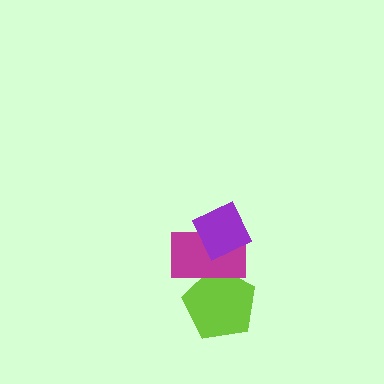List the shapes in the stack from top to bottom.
From top to bottom: the purple diamond, the magenta rectangle, the lime pentagon.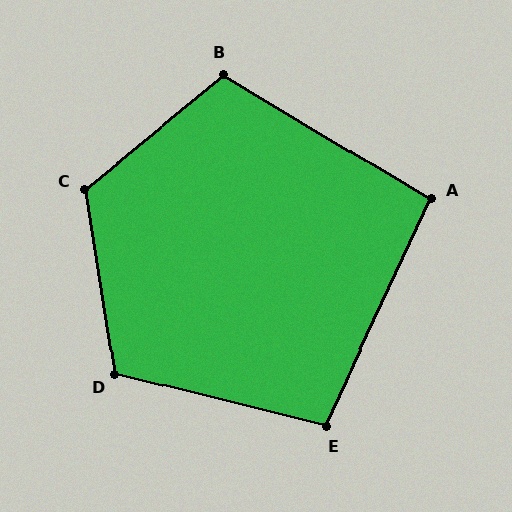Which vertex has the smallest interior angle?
A, at approximately 96 degrees.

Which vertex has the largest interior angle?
C, at approximately 120 degrees.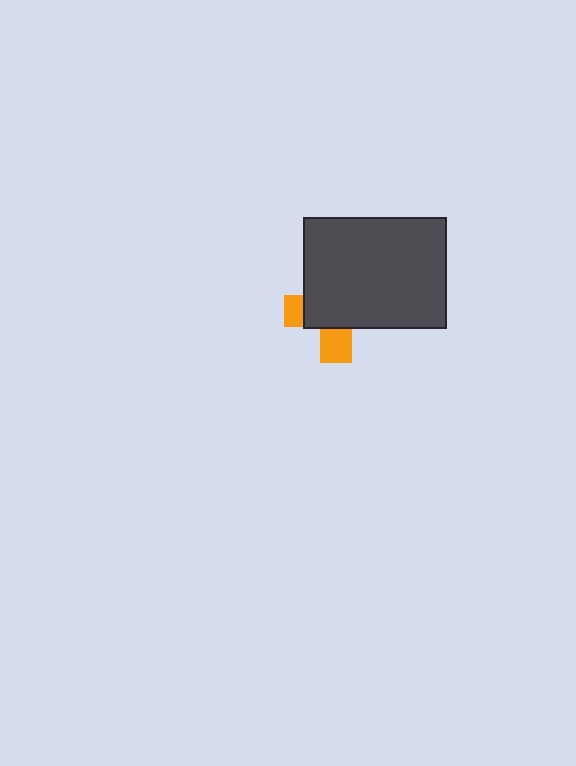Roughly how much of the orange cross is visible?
A small part of it is visible (roughly 31%).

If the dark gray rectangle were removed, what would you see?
You would see the complete orange cross.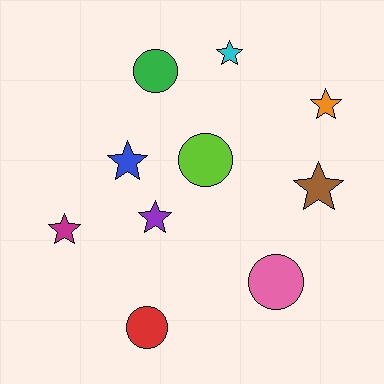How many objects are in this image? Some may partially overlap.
There are 10 objects.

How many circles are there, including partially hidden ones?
There are 4 circles.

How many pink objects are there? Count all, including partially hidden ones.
There is 1 pink object.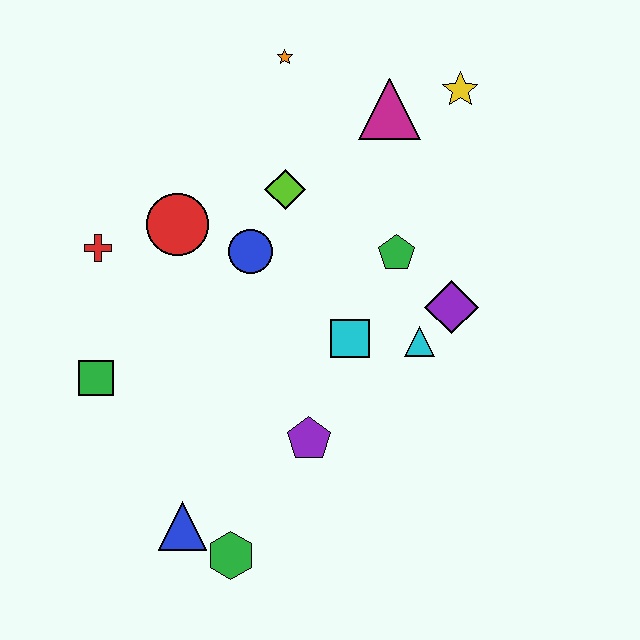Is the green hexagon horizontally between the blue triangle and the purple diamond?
Yes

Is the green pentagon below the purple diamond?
No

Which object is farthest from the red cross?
The yellow star is farthest from the red cross.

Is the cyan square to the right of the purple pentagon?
Yes